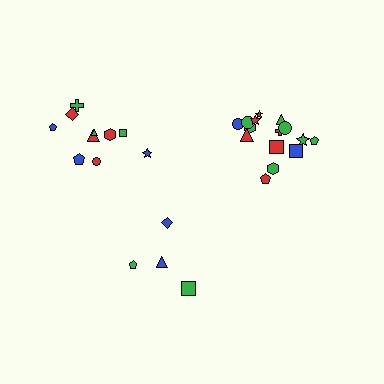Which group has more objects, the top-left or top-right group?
The top-right group.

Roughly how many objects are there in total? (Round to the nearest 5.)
Roughly 30 objects in total.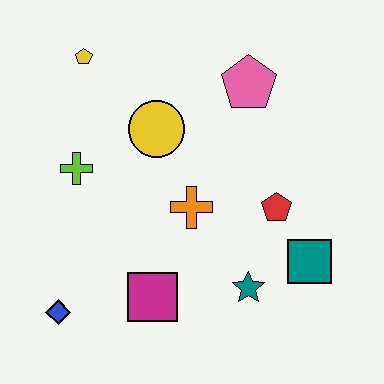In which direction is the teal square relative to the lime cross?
The teal square is to the right of the lime cross.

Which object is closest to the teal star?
The teal square is closest to the teal star.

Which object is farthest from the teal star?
The yellow pentagon is farthest from the teal star.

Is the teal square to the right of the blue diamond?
Yes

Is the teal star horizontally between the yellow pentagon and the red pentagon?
Yes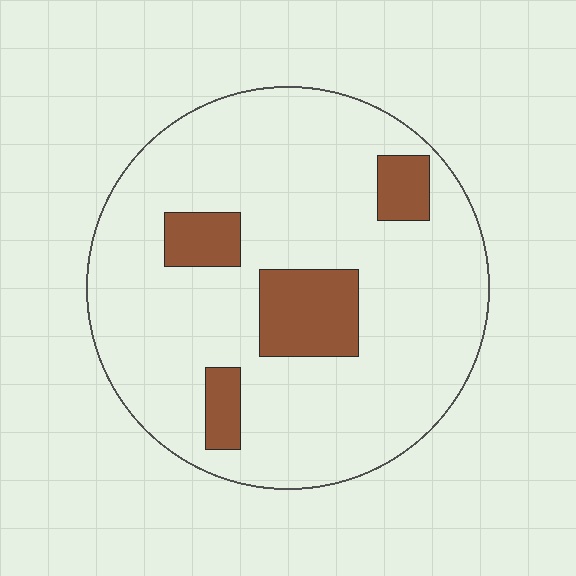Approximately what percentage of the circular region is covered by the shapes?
Approximately 15%.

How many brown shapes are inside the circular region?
4.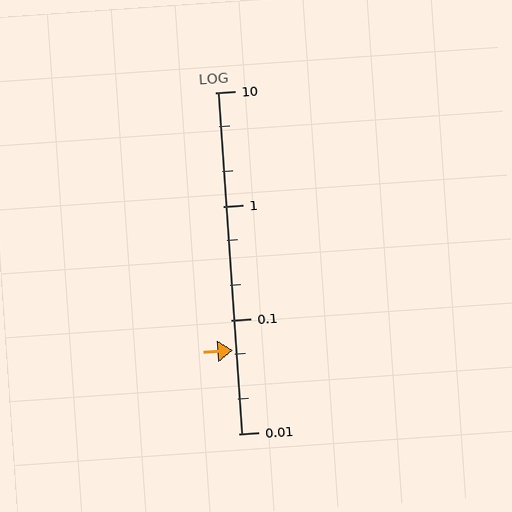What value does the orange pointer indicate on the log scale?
The pointer indicates approximately 0.054.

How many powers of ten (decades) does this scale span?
The scale spans 3 decades, from 0.01 to 10.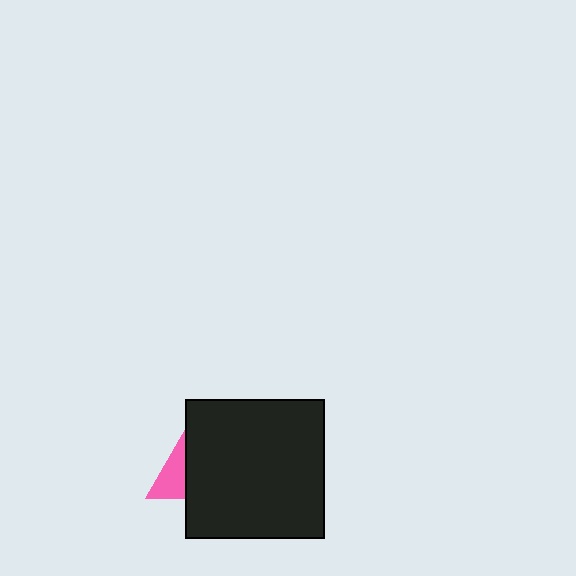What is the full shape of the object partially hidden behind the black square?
The partially hidden object is a pink triangle.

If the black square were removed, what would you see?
You would see the complete pink triangle.